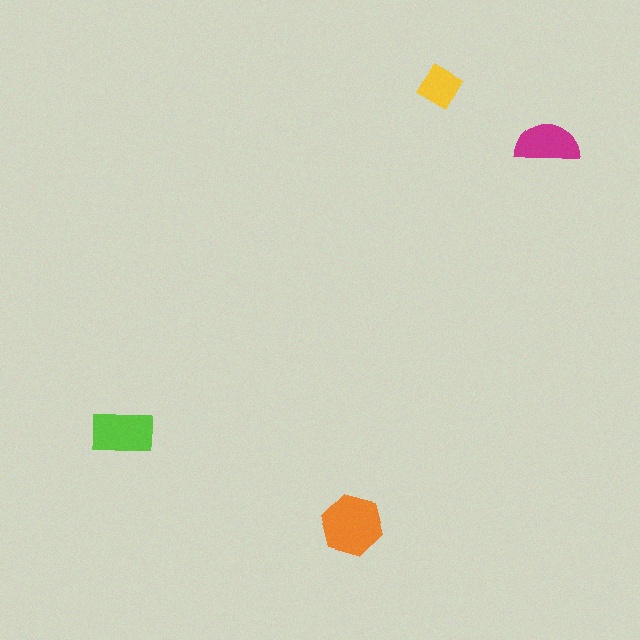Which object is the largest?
The orange hexagon.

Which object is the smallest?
The yellow square.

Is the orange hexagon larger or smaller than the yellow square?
Larger.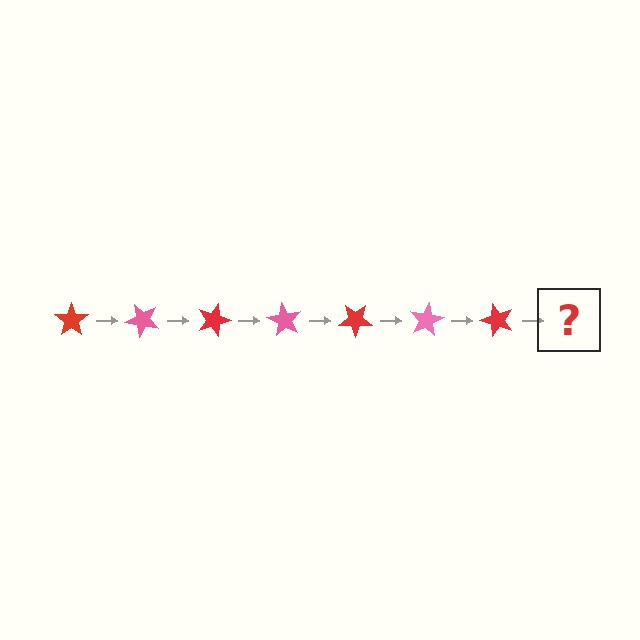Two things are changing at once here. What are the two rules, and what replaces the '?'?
The two rules are that it rotates 45 degrees each step and the color cycles through red and pink. The '?' should be a pink star, rotated 315 degrees from the start.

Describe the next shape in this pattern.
It should be a pink star, rotated 315 degrees from the start.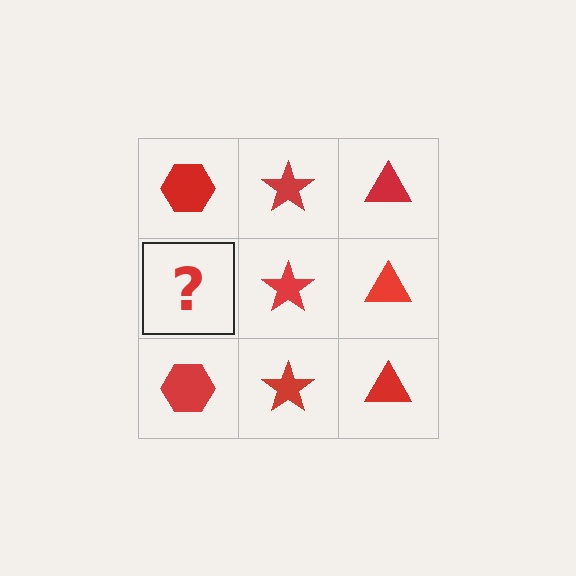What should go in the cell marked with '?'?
The missing cell should contain a red hexagon.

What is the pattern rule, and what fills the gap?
The rule is that each column has a consistent shape. The gap should be filled with a red hexagon.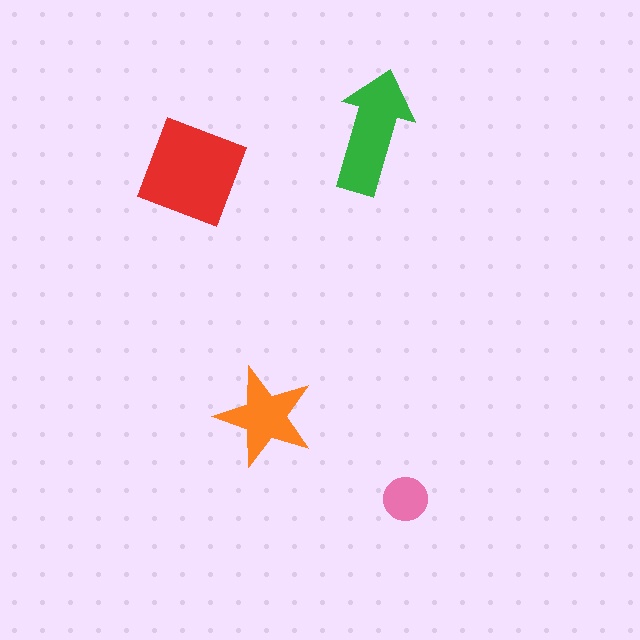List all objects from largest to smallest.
The red diamond, the green arrow, the orange star, the pink circle.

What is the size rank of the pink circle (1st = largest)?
4th.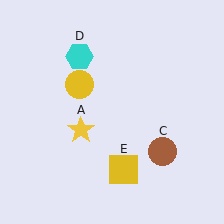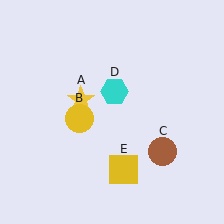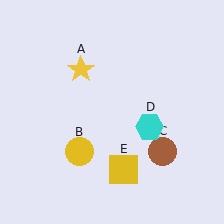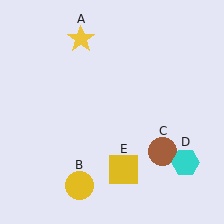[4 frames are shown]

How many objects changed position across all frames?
3 objects changed position: yellow star (object A), yellow circle (object B), cyan hexagon (object D).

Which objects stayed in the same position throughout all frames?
Brown circle (object C) and yellow square (object E) remained stationary.